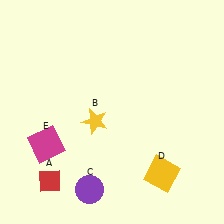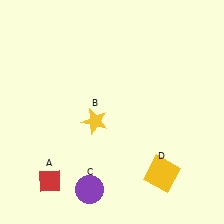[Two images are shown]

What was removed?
The magenta square (E) was removed in Image 2.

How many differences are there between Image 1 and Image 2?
There is 1 difference between the two images.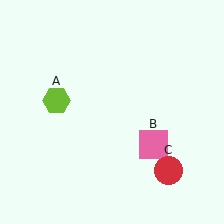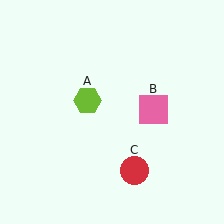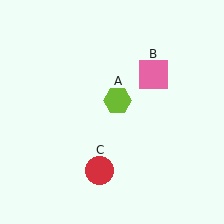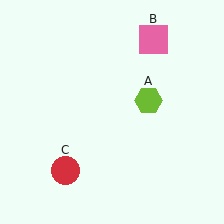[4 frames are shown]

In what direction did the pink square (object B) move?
The pink square (object B) moved up.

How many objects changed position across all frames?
3 objects changed position: lime hexagon (object A), pink square (object B), red circle (object C).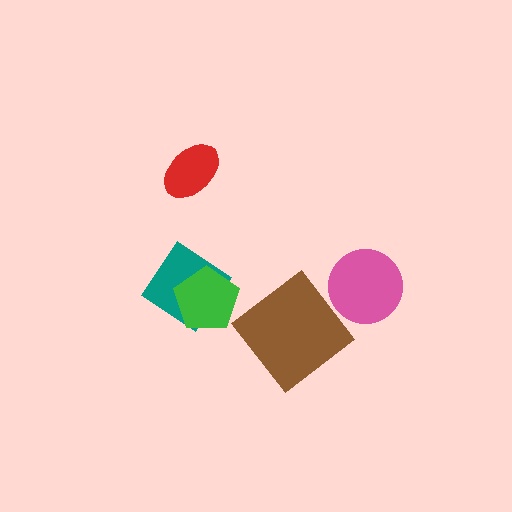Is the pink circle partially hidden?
No, no other shape covers it.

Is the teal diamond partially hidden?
Yes, it is partially covered by another shape.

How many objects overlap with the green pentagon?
1 object overlaps with the green pentagon.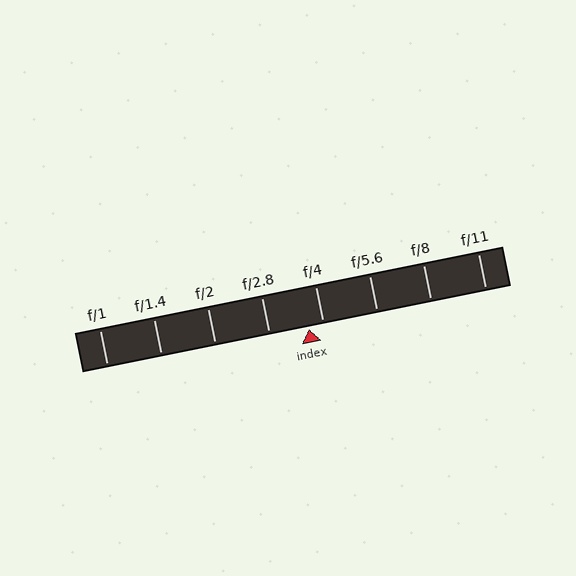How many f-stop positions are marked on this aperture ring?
There are 8 f-stop positions marked.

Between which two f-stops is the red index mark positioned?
The index mark is between f/2.8 and f/4.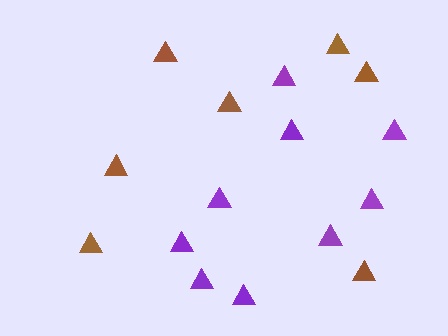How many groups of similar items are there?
There are 2 groups: one group of brown triangles (7) and one group of purple triangles (9).